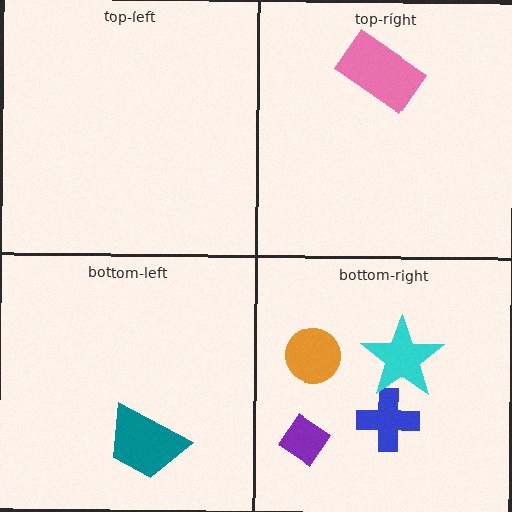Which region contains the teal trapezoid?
The bottom-left region.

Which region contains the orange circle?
The bottom-right region.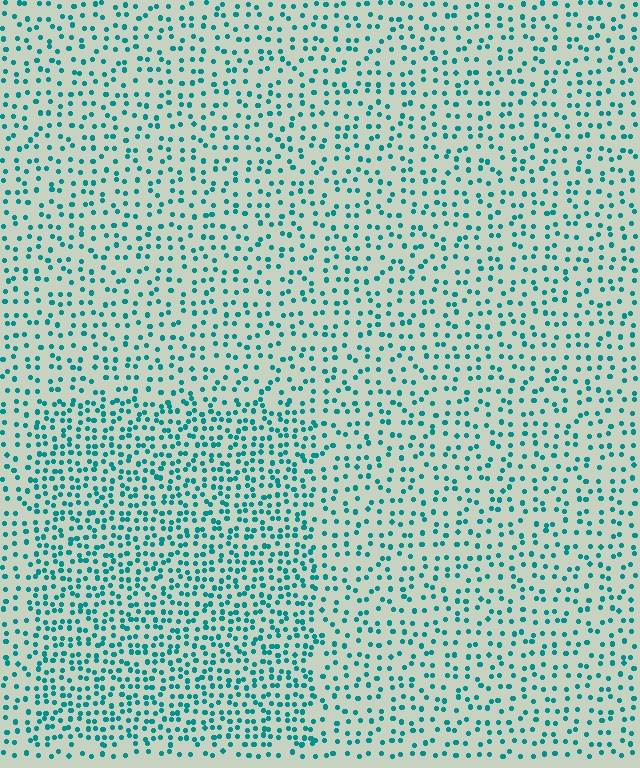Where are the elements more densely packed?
The elements are more densely packed inside the rectangle boundary.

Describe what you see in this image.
The image contains small teal elements arranged at two different densities. A rectangle-shaped region is visible where the elements are more densely packed than the surrounding area.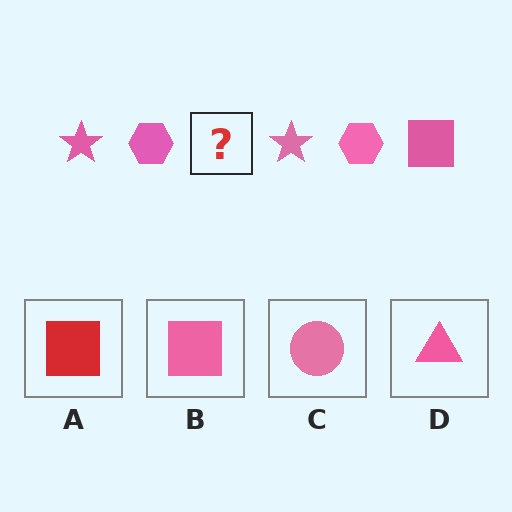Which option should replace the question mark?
Option B.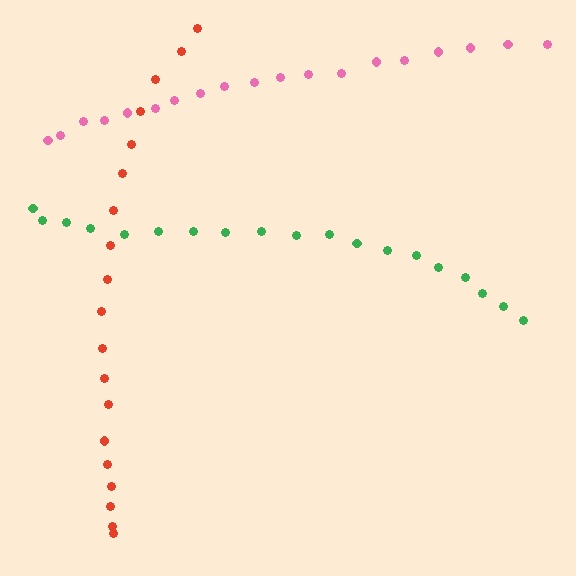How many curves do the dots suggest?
There are 3 distinct paths.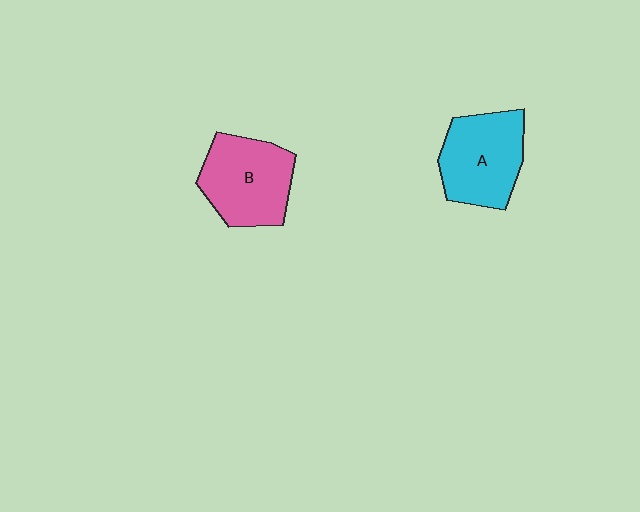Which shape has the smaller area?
Shape A (cyan).